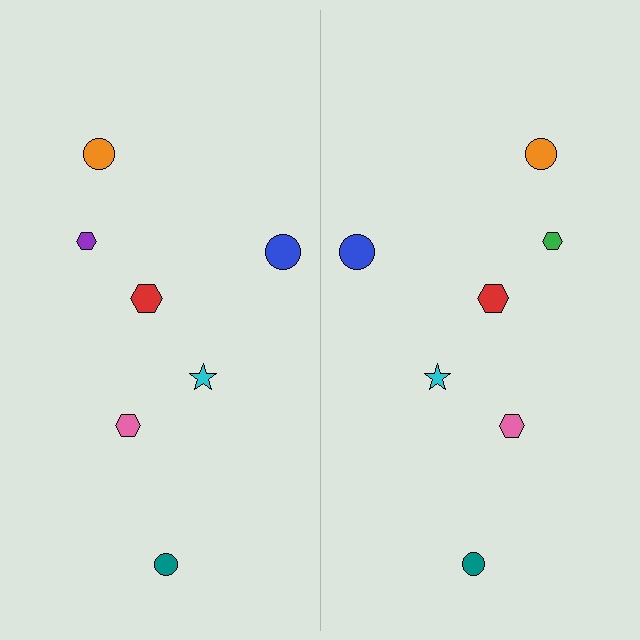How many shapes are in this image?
There are 14 shapes in this image.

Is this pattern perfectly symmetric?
No, the pattern is not perfectly symmetric. The green hexagon on the right side breaks the symmetry — its mirror counterpart is purple.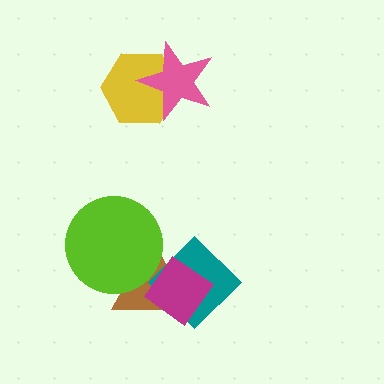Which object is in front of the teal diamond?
The magenta diamond is in front of the teal diamond.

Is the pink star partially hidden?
No, no other shape covers it.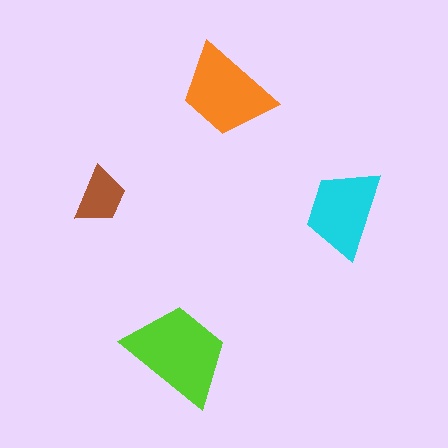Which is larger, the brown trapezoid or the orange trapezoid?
The orange one.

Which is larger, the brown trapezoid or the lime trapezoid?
The lime one.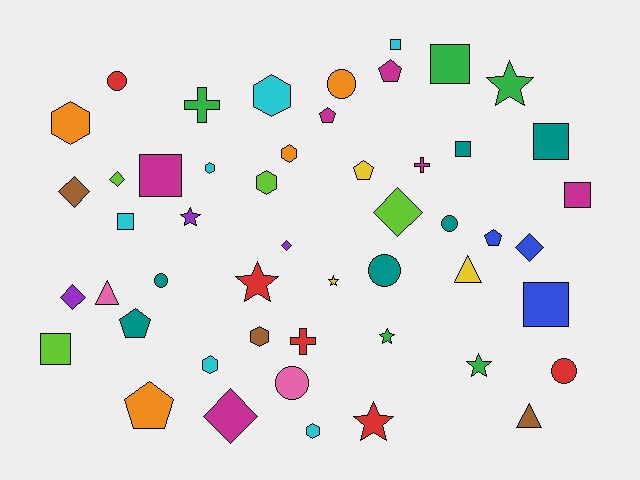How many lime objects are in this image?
There are 4 lime objects.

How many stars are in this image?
There are 7 stars.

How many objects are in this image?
There are 50 objects.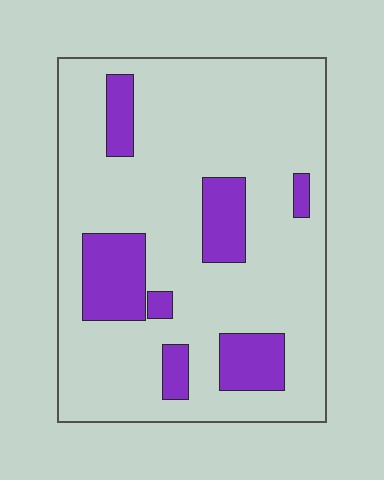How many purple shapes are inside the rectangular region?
7.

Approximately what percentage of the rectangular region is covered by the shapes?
Approximately 20%.